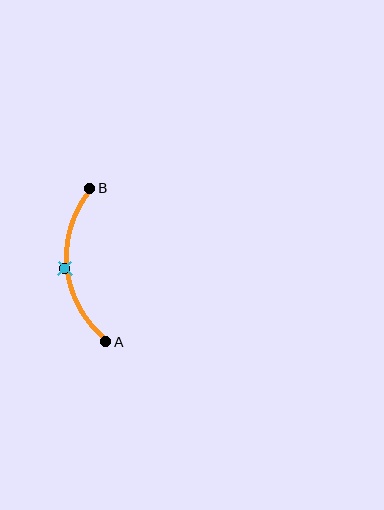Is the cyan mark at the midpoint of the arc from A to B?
Yes. The cyan mark lies on the arc at equal arc-length from both A and B — it is the arc midpoint.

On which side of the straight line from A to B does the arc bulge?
The arc bulges to the left of the straight line connecting A and B.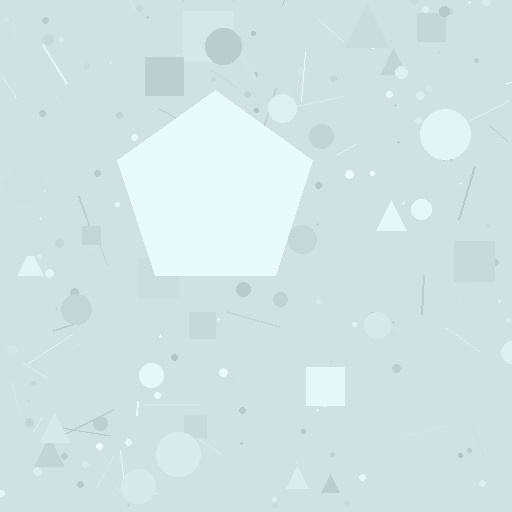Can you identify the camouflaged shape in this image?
The camouflaged shape is a pentagon.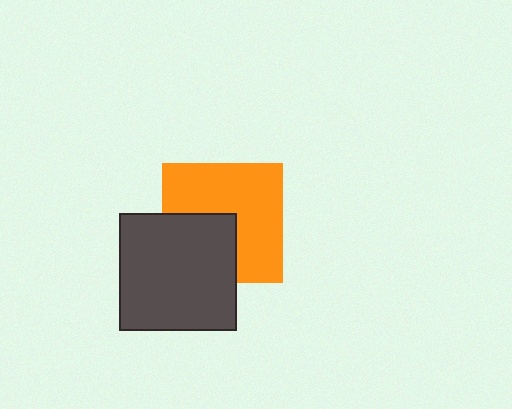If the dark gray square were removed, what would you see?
You would see the complete orange square.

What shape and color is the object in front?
The object in front is a dark gray square.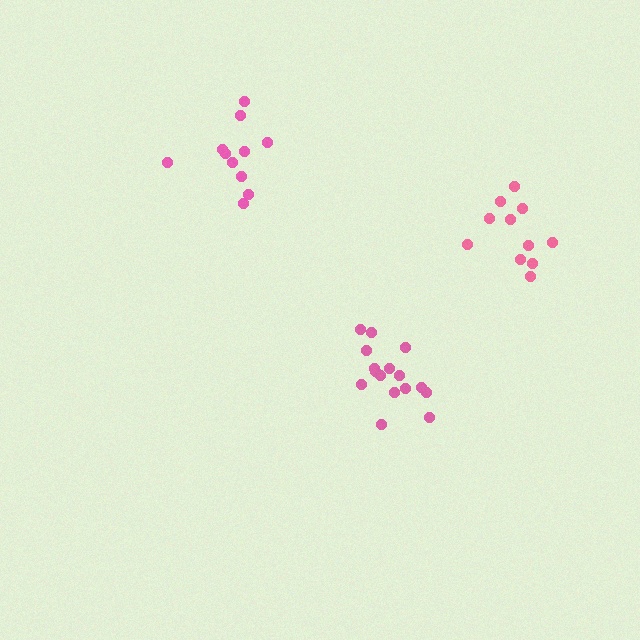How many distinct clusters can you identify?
There are 3 distinct clusters.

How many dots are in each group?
Group 1: 11 dots, Group 2: 11 dots, Group 3: 16 dots (38 total).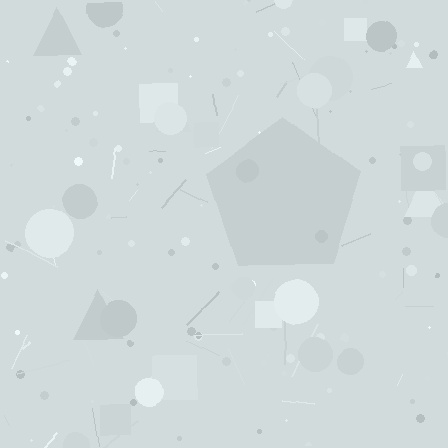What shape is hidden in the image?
A pentagon is hidden in the image.